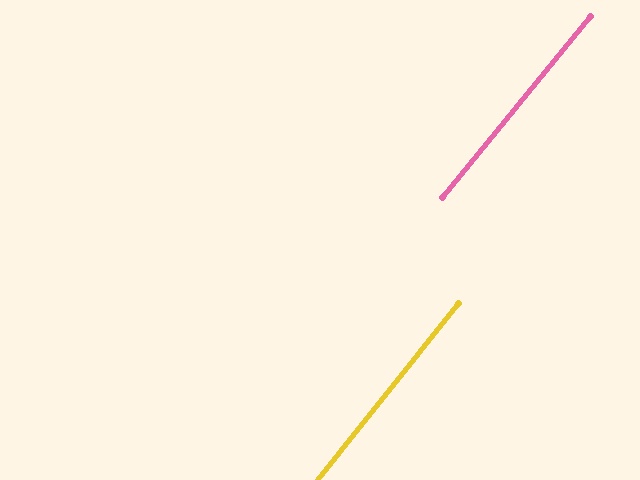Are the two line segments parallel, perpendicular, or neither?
Parallel — their directions differ by only 0.7°.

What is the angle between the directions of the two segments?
Approximately 1 degree.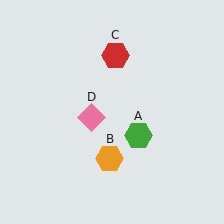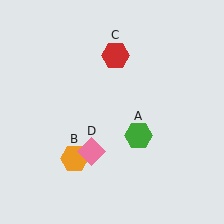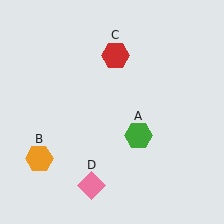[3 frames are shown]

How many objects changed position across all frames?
2 objects changed position: orange hexagon (object B), pink diamond (object D).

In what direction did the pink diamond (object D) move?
The pink diamond (object D) moved down.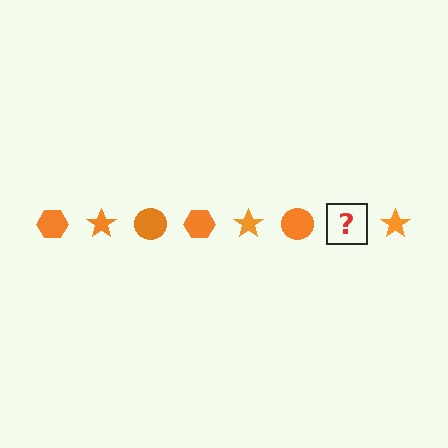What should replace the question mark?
The question mark should be replaced with an orange hexagon.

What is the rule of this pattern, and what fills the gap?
The rule is that the pattern cycles through hexagon, star, circle shapes in orange. The gap should be filled with an orange hexagon.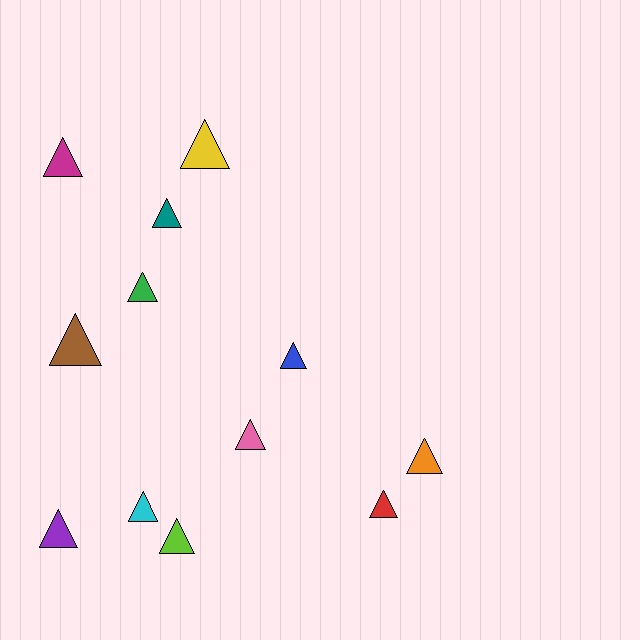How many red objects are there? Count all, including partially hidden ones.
There is 1 red object.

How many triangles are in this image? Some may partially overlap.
There are 12 triangles.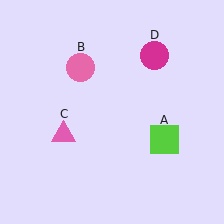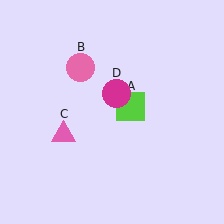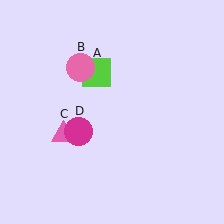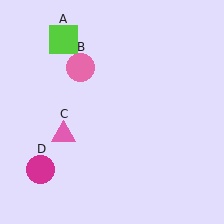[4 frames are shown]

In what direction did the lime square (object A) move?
The lime square (object A) moved up and to the left.